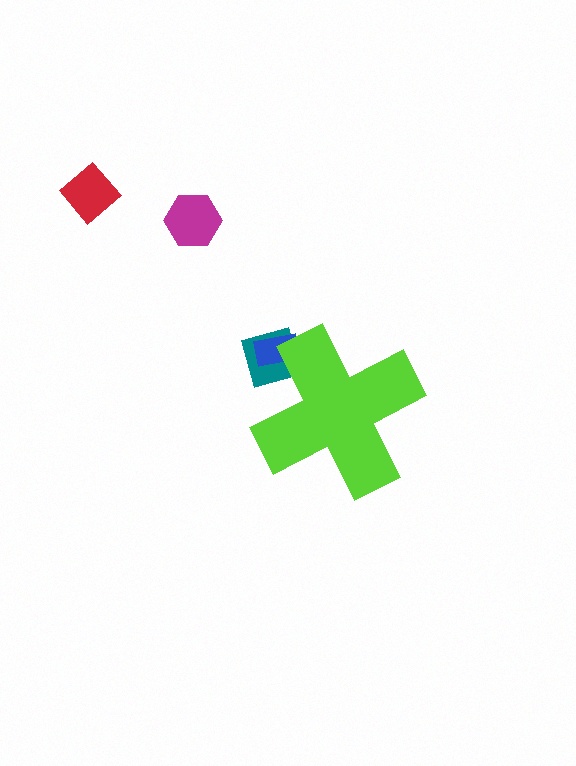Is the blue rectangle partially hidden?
Yes, the blue rectangle is partially hidden behind the lime cross.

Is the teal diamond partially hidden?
Yes, the teal diamond is partially hidden behind the lime cross.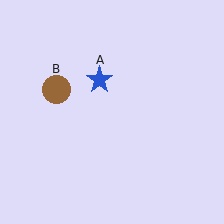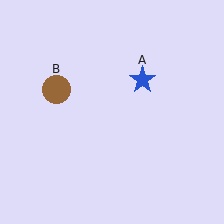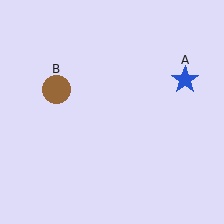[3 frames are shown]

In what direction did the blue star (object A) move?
The blue star (object A) moved right.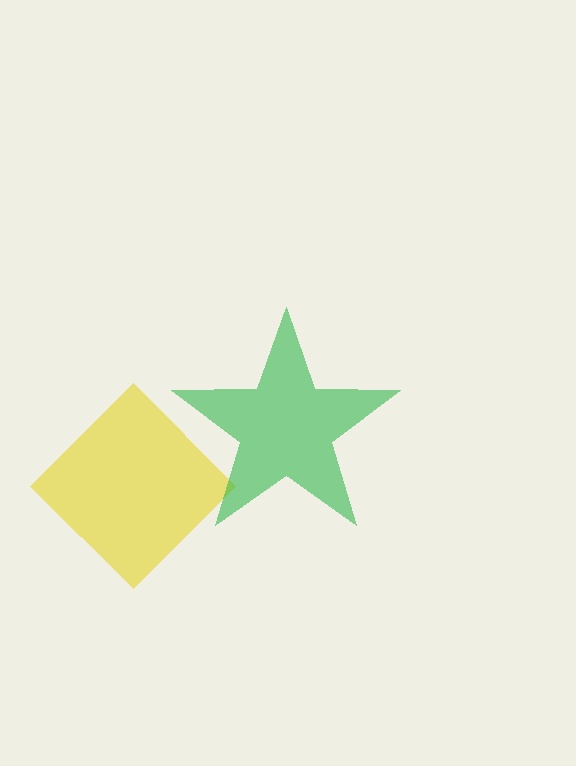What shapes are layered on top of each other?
The layered shapes are: a yellow diamond, a green star.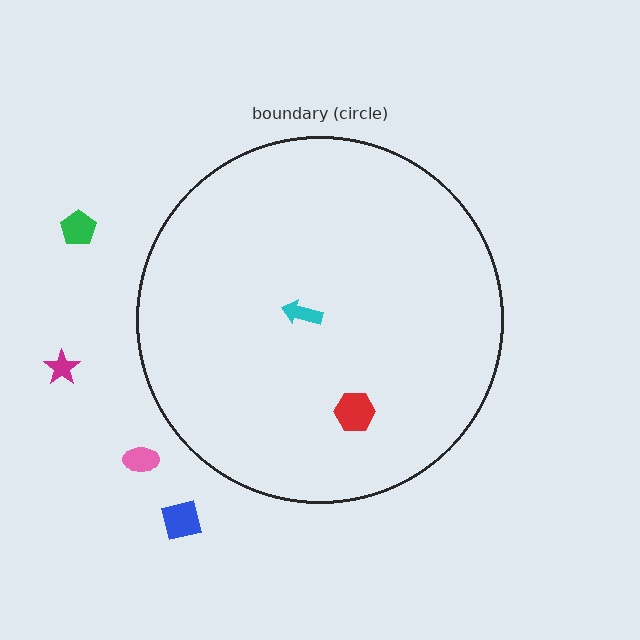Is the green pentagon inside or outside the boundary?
Outside.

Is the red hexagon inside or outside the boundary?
Inside.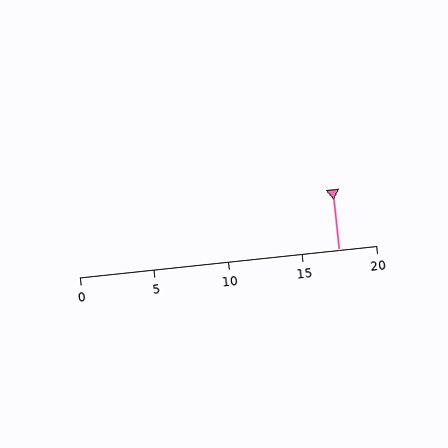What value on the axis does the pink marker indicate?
The marker indicates approximately 17.5.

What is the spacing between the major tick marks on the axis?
The major ticks are spaced 5 apart.